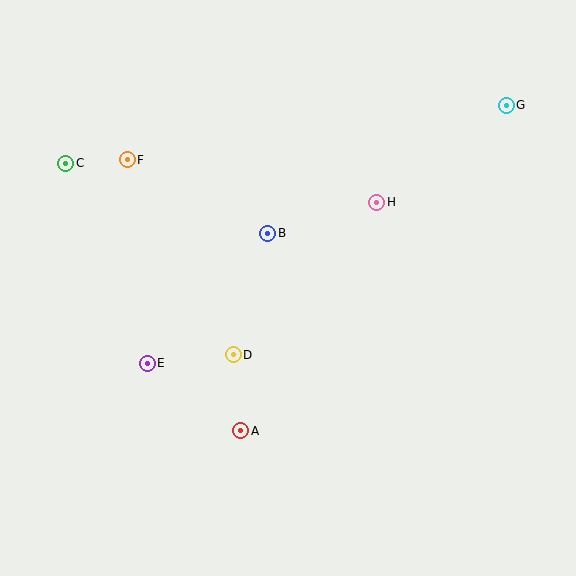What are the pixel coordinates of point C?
Point C is at (66, 163).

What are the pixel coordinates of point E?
Point E is at (147, 363).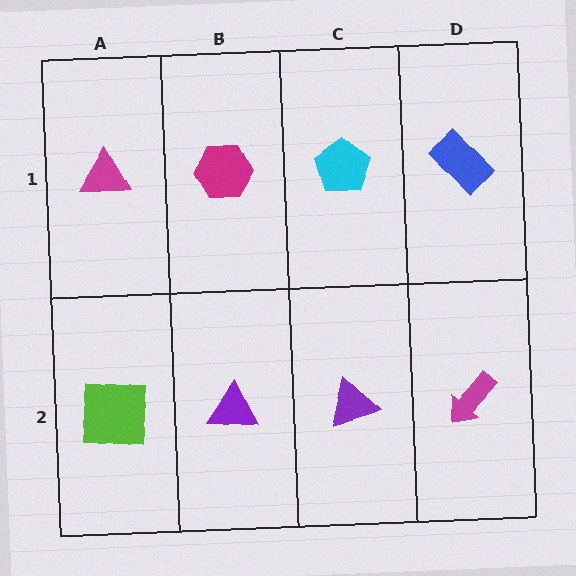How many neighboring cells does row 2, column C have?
3.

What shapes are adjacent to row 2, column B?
A magenta hexagon (row 1, column B), a lime square (row 2, column A), a purple triangle (row 2, column C).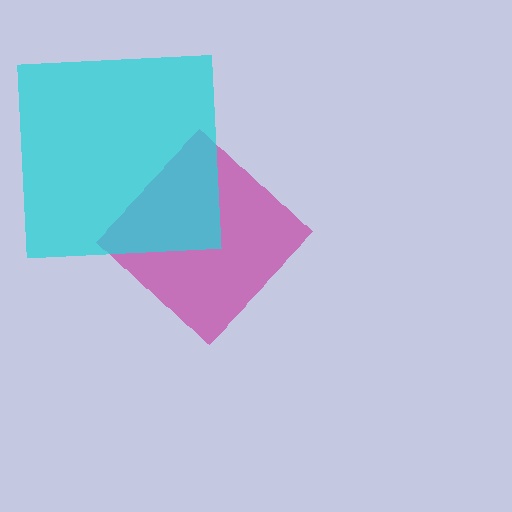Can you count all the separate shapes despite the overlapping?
Yes, there are 2 separate shapes.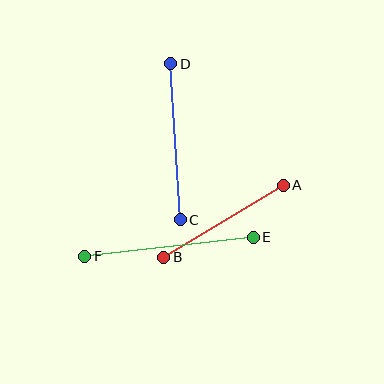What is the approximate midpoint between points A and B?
The midpoint is at approximately (224, 221) pixels.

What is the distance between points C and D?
The distance is approximately 156 pixels.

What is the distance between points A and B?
The distance is approximately 140 pixels.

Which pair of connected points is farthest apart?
Points E and F are farthest apart.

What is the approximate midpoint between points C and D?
The midpoint is at approximately (176, 142) pixels.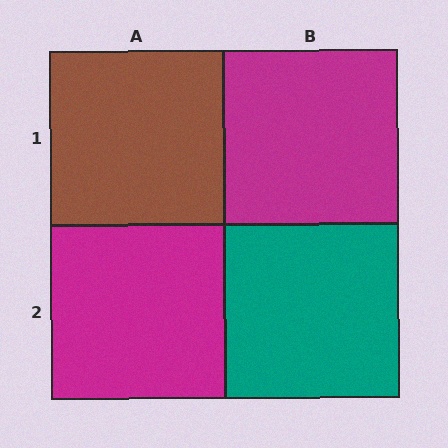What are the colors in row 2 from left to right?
Magenta, teal.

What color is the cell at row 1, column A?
Brown.